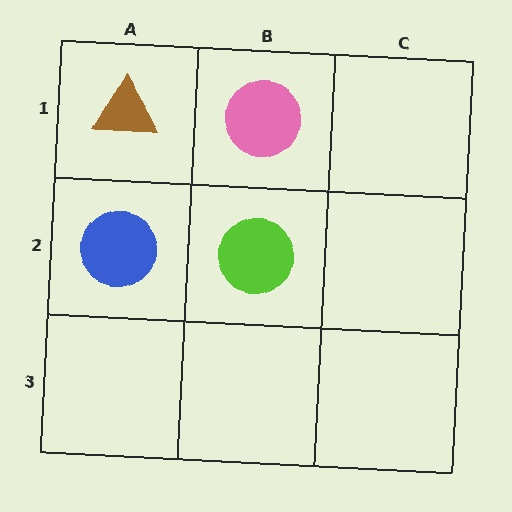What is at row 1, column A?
A brown triangle.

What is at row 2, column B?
A lime circle.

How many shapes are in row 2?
2 shapes.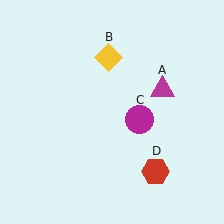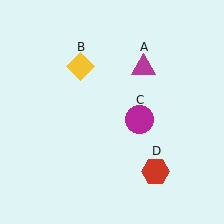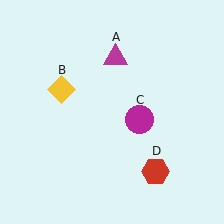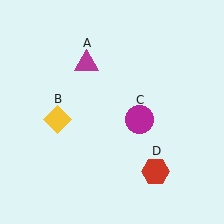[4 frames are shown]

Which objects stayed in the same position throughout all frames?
Magenta circle (object C) and red hexagon (object D) remained stationary.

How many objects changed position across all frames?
2 objects changed position: magenta triangle (object A), yellow diamond (object B).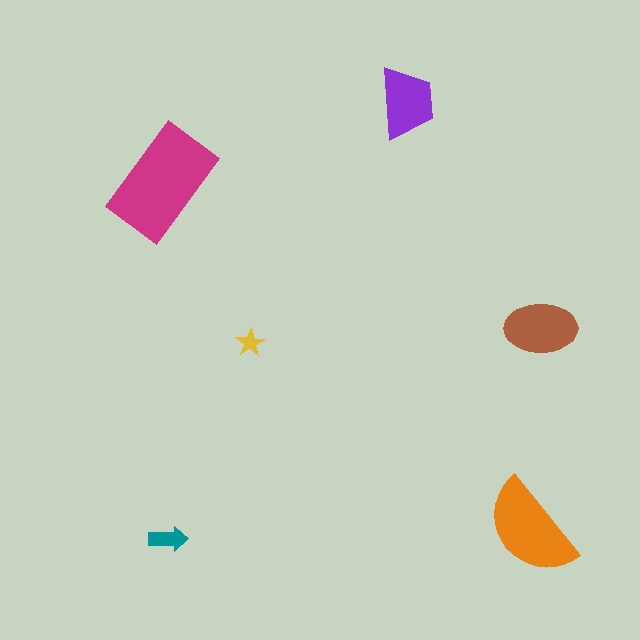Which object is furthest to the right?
The brown ellipse is rightmost.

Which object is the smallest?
The yellow star.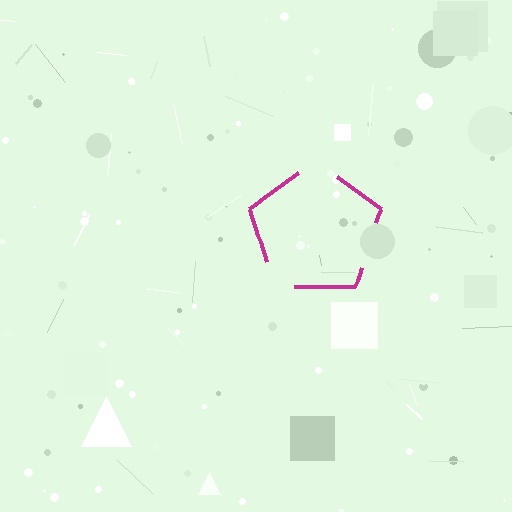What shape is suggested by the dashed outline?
The dashed outline suggests a pentagon.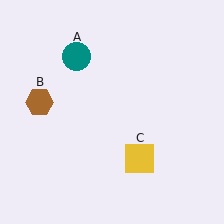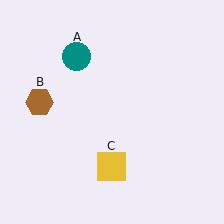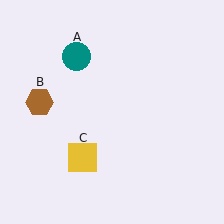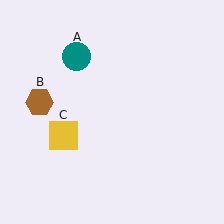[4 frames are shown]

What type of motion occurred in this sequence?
The yellow square (object C) rotated clockwise around the center of the scene.